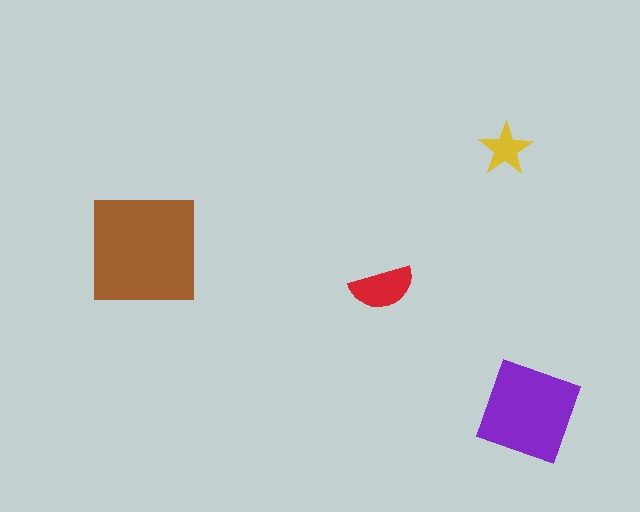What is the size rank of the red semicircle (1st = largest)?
3rd.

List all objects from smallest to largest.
The yellow star, the red semicircle, the purple diamond, the brown square.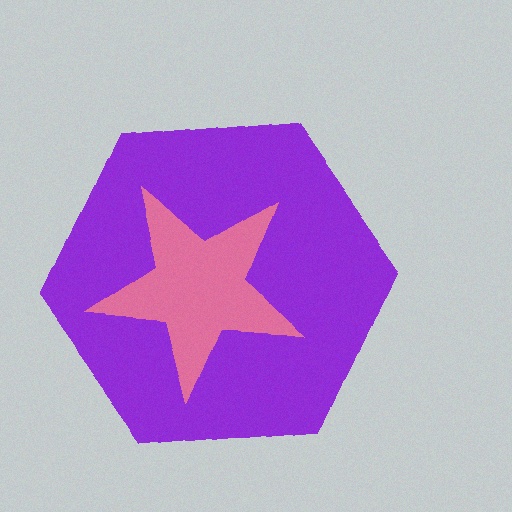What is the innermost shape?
The pink star.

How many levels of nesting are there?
2.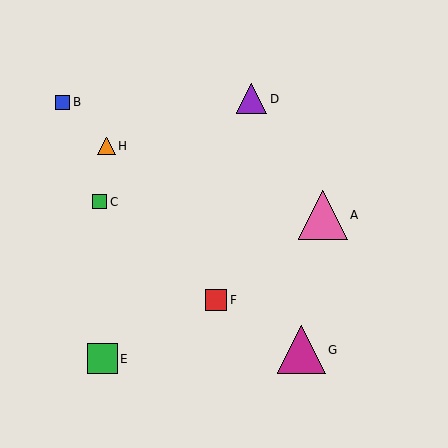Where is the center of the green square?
The center of the green square is at (100, 202).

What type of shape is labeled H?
Shape H is an orange triangle.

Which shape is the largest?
The pink triangle (labeled A) is the largest.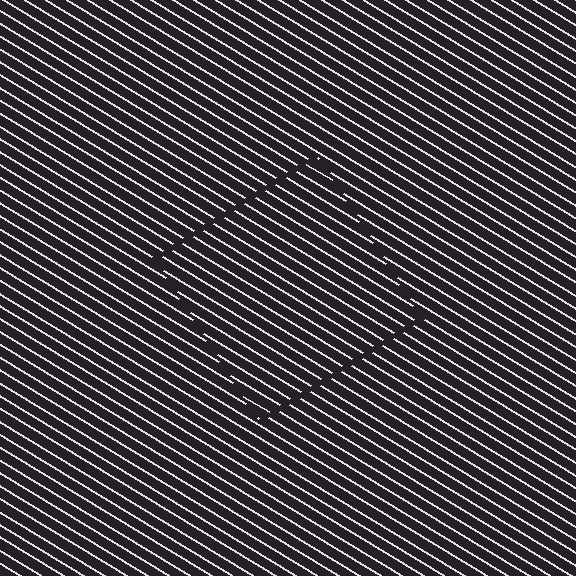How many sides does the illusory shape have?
4 sides — the line-ends trace a square.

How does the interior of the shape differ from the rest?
The interior of the shape contains the same grating, shifted by half a period — the contour is defined by the phase discontinuity where line-ends from the inner and outer gratings abut.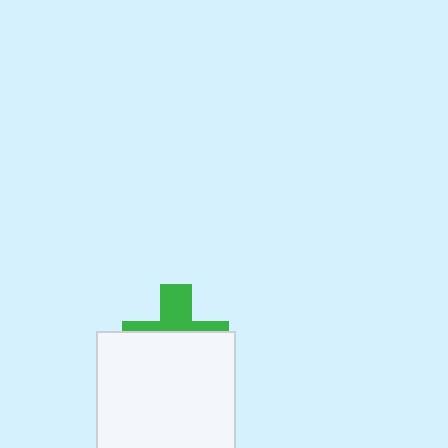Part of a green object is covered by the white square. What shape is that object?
It is a cross.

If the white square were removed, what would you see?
You would see the complete green cross.